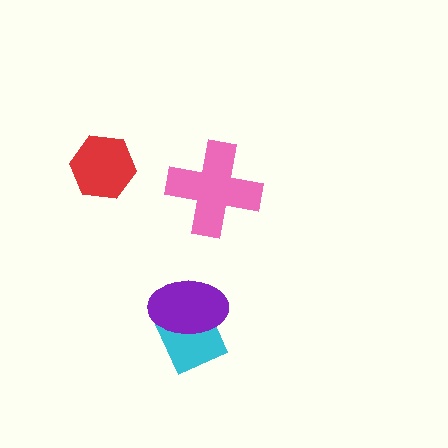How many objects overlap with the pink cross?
0 objects overlap with the pink cross.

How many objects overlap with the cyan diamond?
1 object overlaps with the cyan diamond.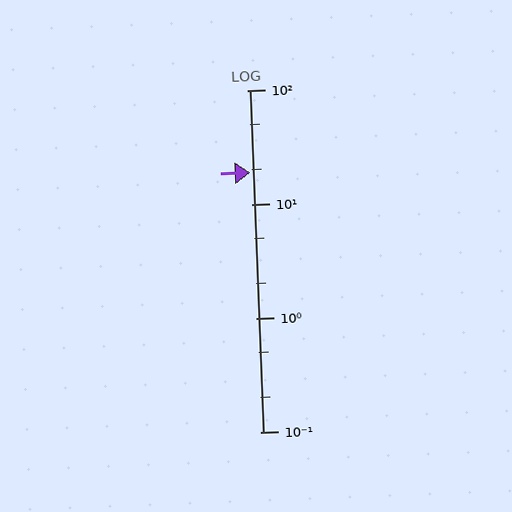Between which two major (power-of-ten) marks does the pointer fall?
The pointer is between 10 and 100.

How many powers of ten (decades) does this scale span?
The scale spans 3 decades, from 0.1 to 100.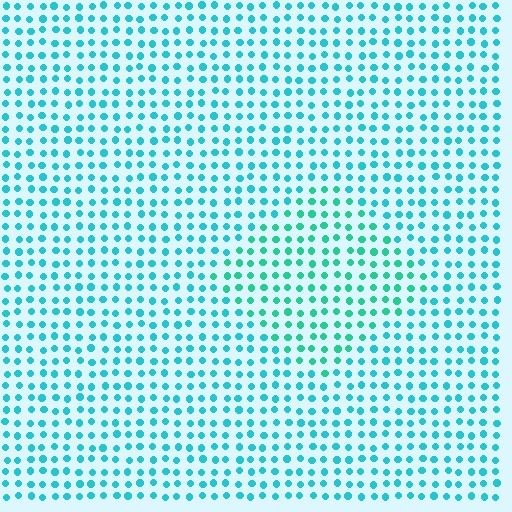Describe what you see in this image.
The image is filled with small cyan elements in a uniform arrangement. A diamond-shaped region is visible where the elements are tinted to a slightly different hue, forming a subtle color boundary.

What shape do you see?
I see a diamond.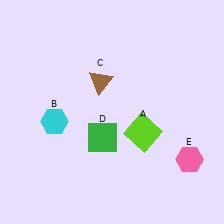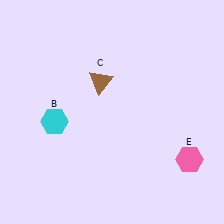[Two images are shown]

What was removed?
The lime square (A), the green square (D) were removed in Image 2.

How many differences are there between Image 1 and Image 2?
There are 2 differences between the two images.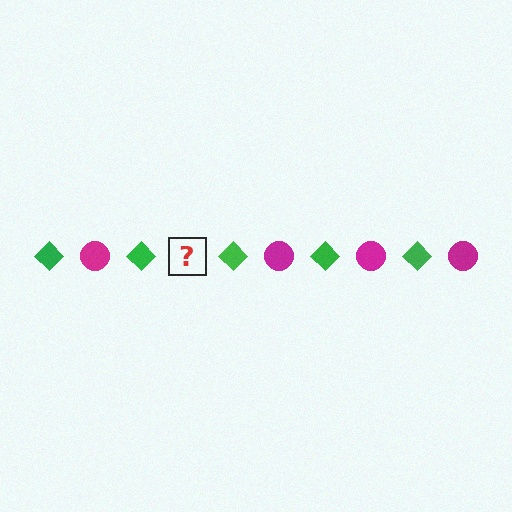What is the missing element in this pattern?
The missing element is a magenta circle.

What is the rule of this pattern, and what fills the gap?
The rule is that the pattern alternates between green diamond and magenta circle. The gap should be filled with a magenta circle.